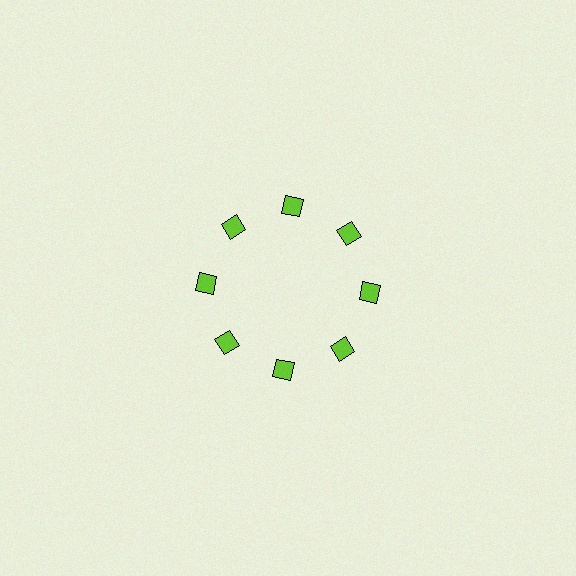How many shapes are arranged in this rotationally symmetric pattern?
There are 8 shapes, arranged in 8 groups of 1.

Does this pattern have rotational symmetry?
Yes, this pattern has 8-fold rotational symmetry. It looks the same after rotating 45 degrees around the center.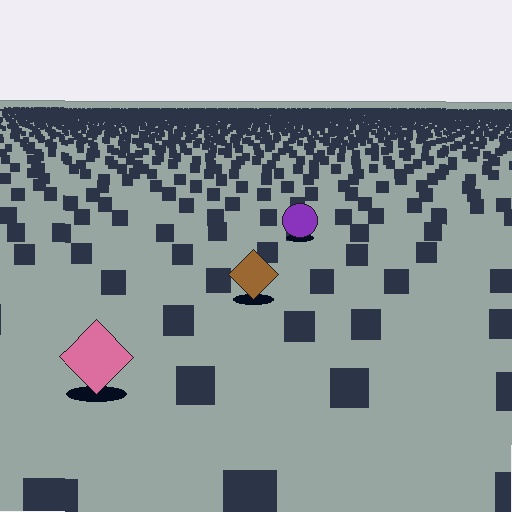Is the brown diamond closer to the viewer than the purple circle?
Yes. The brown diamond is closer — you can tell from the texture gradient: the ground texture is coarser near it.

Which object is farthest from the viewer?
The purple circle is farthest from the viewer. It appears smaller and the ground texture around it is denser.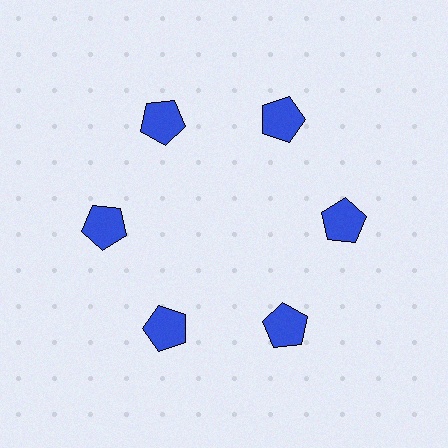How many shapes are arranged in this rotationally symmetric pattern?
There are 6 shapes, arranged in 6 groups of 1.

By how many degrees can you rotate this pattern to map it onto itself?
The pattern maps onto itself every 60 degrees of rotation.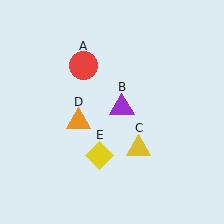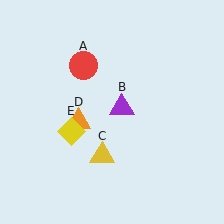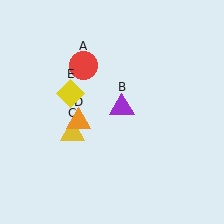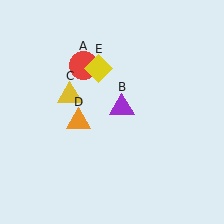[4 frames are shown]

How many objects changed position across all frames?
2 objects changed position: yellow triangle (object C), yellow diamond (object E).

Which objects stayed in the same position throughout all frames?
Red circle (object A) and purple triangle (object B) and orange triangle (object D) remained stationary.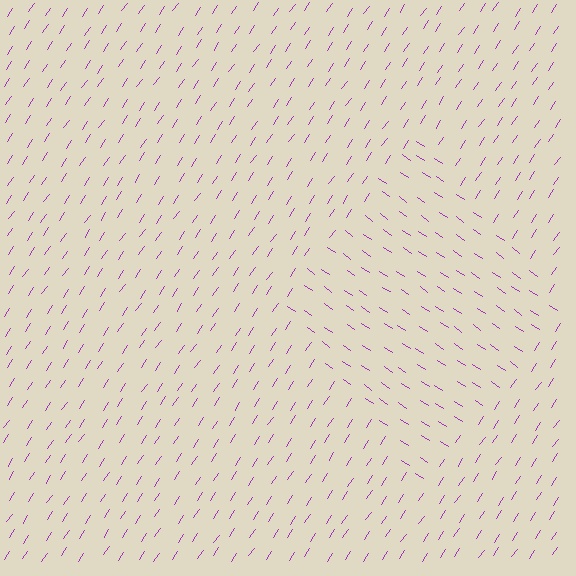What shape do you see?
I see a diamond.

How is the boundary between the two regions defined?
The boundary is defined purely by a change in line orientation (approximately 89 degrees difference). All lines are the same color and thickness.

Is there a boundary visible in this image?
Yes, there is a texture boundary formed by a change in line orientation.